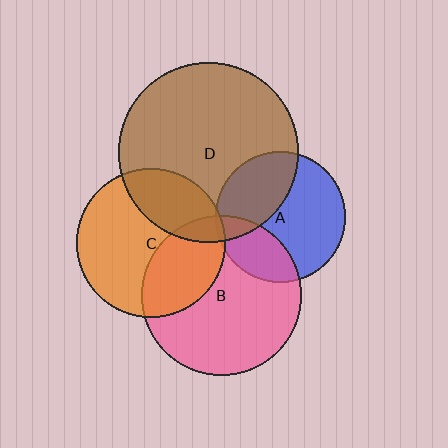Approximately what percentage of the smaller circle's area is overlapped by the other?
Approximately 30%.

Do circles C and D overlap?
Yes.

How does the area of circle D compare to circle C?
Approximately 1.5 times.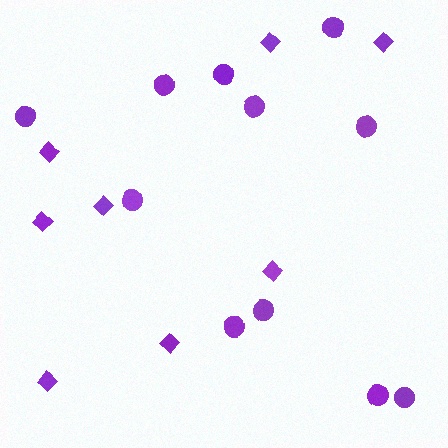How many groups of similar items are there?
There are 2 groups: one group of diamonds (8) and one group of circles (11).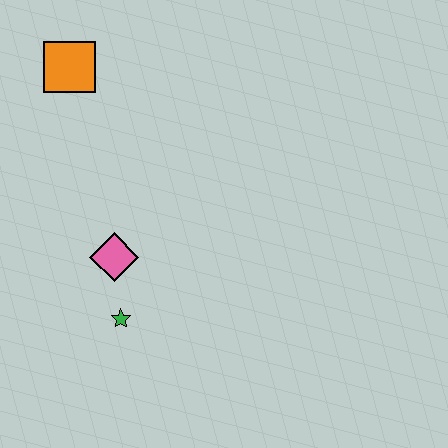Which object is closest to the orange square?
The pink diamond is closest to the orange square.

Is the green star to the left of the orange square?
No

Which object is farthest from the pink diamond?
The orange square is farthest from the pink diamond.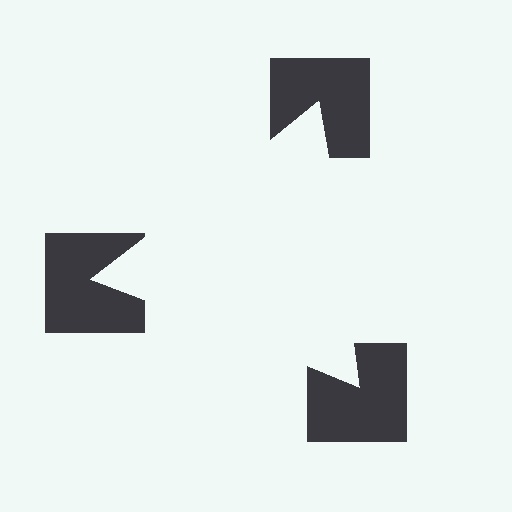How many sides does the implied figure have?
3 sides.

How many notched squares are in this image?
There are 3 — one at each vertex of the illusory triangle.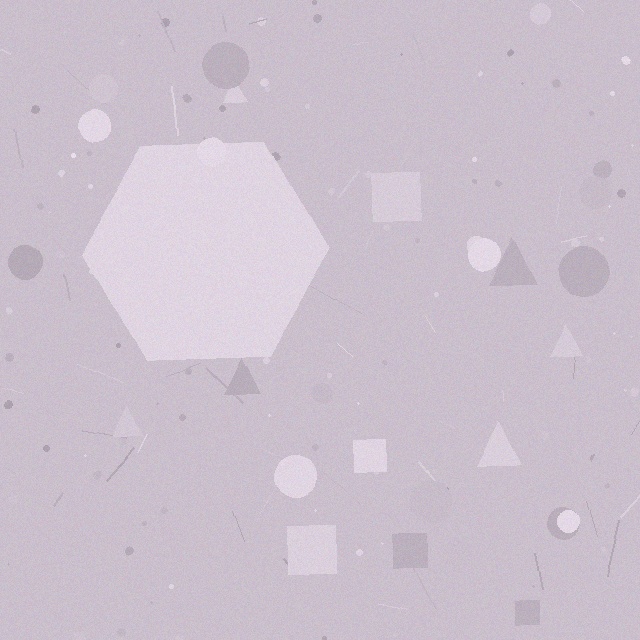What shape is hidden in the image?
A hexagon is hidden in the image.